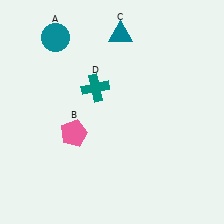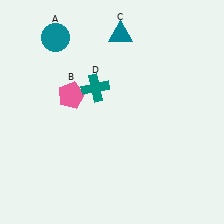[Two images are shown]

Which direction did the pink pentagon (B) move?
The pink pentagon (B) moved up.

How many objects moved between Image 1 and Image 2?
1 object moved between the two images.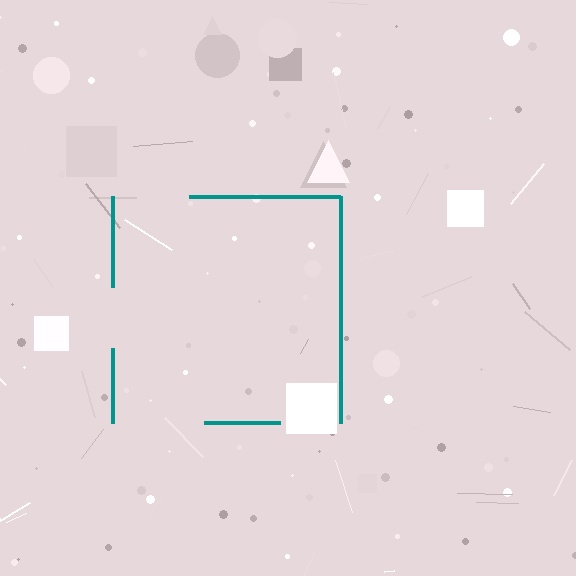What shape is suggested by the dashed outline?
The dashed outline suggests a square.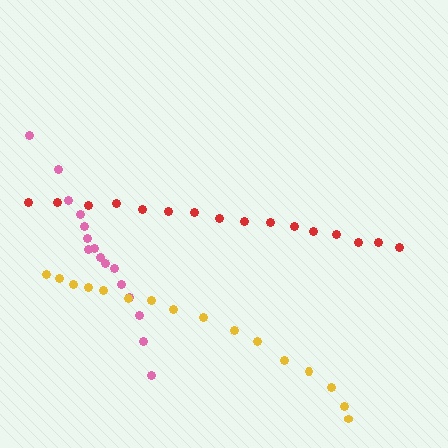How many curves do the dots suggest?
There are 3 distinct paths.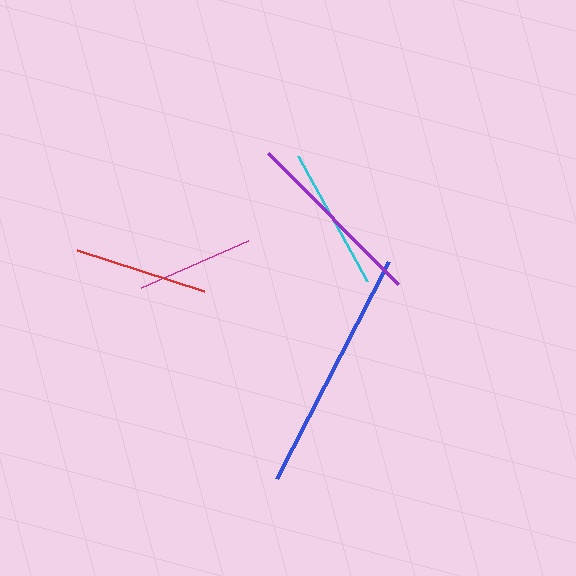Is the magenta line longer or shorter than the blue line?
The blue line is longer than the magenta line.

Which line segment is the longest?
The blue line is the longest at approximately 245 pixels.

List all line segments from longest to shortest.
From longest to shortest: blue, purple, cyan, red, magenta.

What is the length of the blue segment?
The blue segment is approximately 245 pixels long.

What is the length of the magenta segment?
The magenta segment is approximately 117 pixels long.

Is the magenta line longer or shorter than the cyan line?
The cyan line is longer than the magenta line.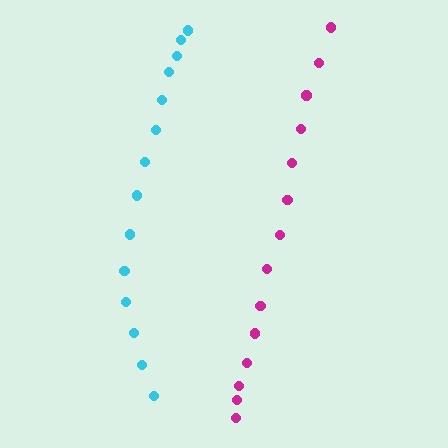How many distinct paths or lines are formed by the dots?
There are 2 distinct paths.